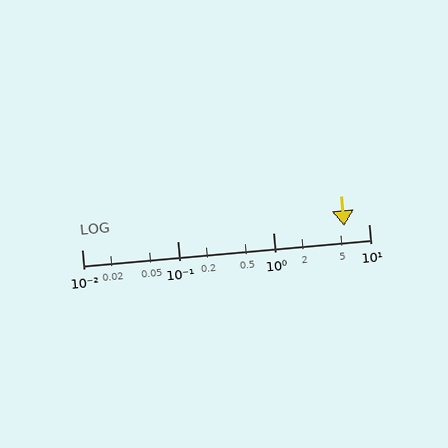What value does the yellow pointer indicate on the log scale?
The pointer indicates approximately 5.6.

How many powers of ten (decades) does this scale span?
The scale spans 3 decades, from 0.01 to 10.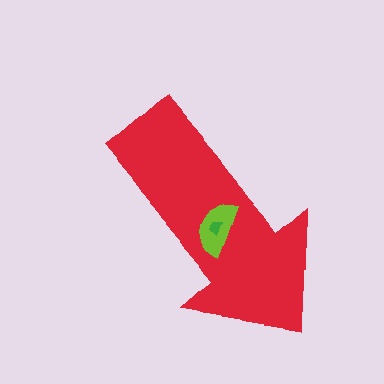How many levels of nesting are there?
3.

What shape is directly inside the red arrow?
The lime semicircle.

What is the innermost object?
The green trapezoid.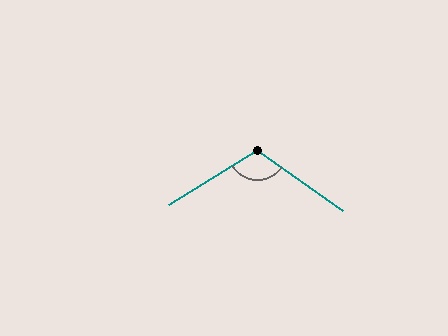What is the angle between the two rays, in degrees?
Approximately 112 degrees.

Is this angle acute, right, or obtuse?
It is obtuse.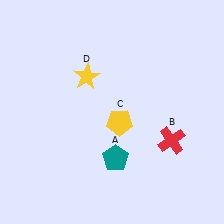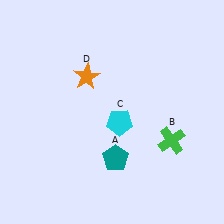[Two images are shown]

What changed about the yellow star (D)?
In Image 1, D is yellow. In Image 2, it changed to orange.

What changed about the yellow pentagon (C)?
In Image 1, C is yellow. In Image 2, it changed to cyan.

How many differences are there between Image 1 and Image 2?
There are 3 differences between the two images.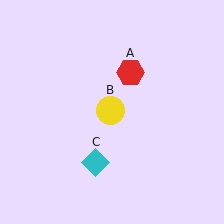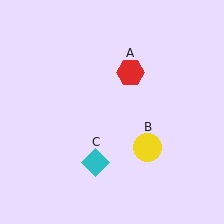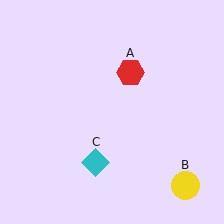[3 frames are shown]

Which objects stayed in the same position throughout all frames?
Red hexagon (object A) and cyan diamond (object C) remained stationary.